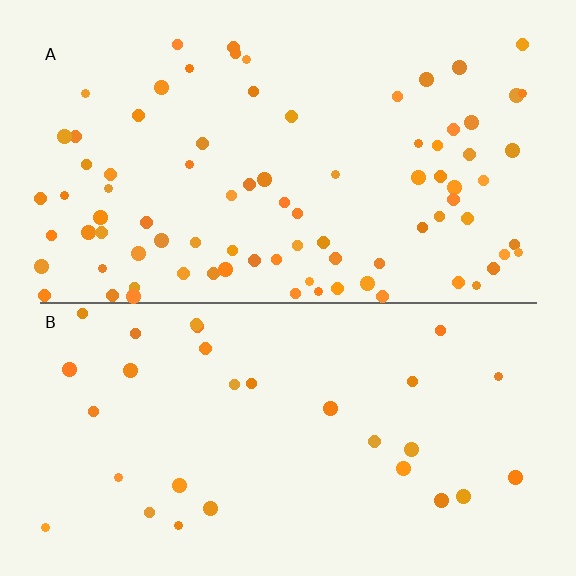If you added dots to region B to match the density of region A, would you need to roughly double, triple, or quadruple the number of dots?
Approximately triple.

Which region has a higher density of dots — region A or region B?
A (the top).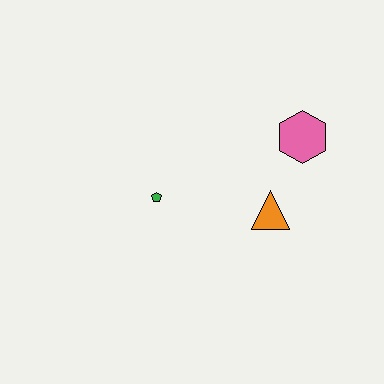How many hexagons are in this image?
There is 1 hexagon.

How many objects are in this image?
There are 3 objects.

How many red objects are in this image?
There are no red objects.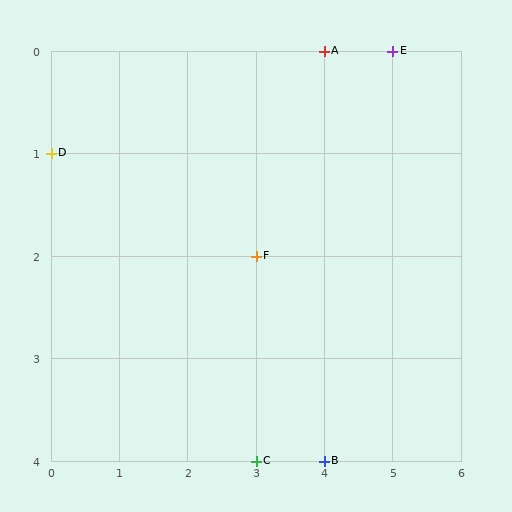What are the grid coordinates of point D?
Point D is at grid coordinates (0, 1).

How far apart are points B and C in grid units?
Points B and C are 1 column apart.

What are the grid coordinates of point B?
Point B is at grid coordinates (4, 4).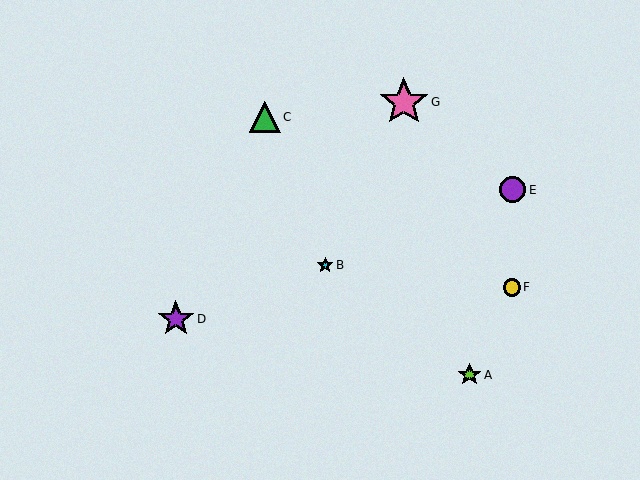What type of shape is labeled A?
Shape A is a lime star.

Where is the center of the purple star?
The center of the purple star is at (176, 319).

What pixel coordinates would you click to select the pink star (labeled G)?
Click at (404, 102) to select the pink star G.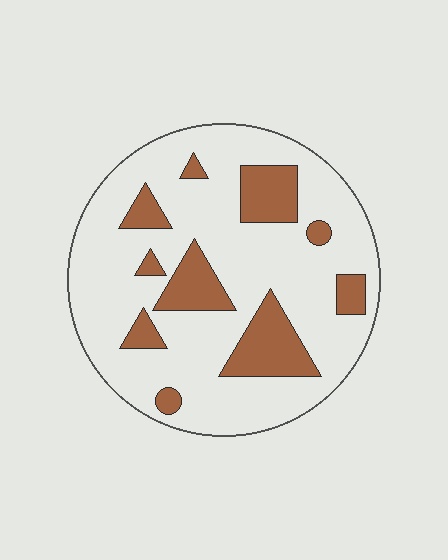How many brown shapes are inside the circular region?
10.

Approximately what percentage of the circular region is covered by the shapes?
Approximately 20%.